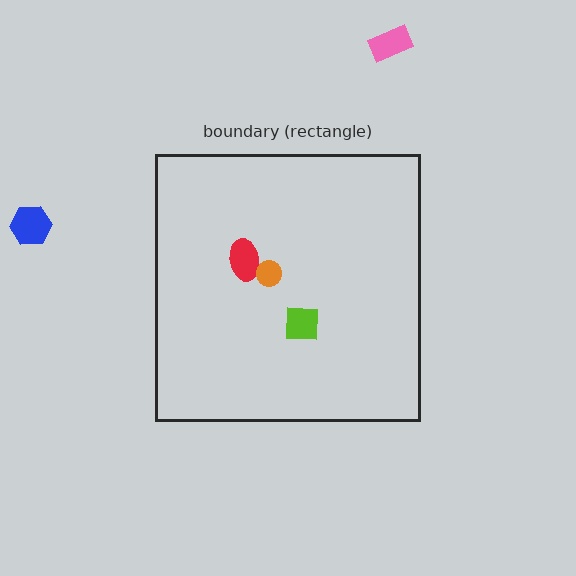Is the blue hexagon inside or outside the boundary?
Outside.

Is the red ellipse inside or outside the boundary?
Inside.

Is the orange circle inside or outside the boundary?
Inside.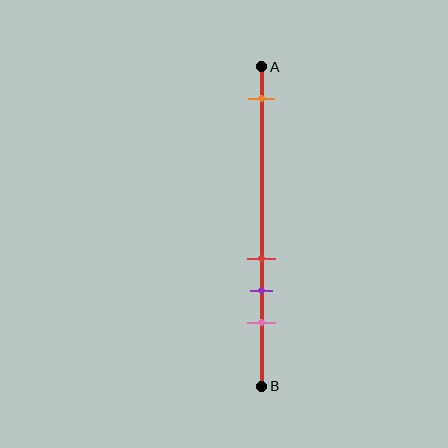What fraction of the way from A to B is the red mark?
The red mark is approximately 60% (0.6) of the way from A to B.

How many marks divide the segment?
There are 4 marks dividing the segment.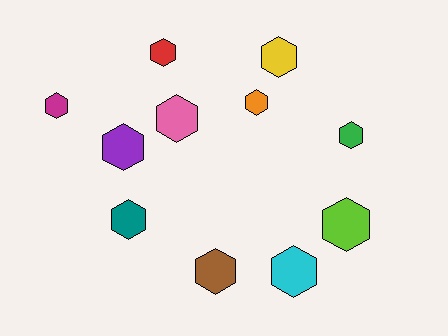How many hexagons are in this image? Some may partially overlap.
There are 11 hexagons.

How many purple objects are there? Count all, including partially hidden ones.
There is 1 purple object.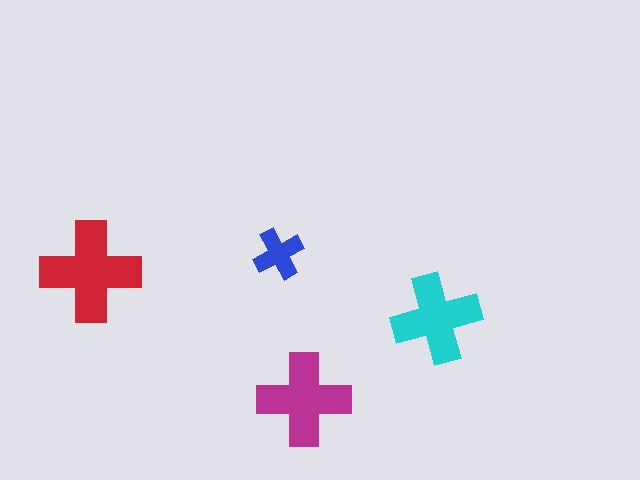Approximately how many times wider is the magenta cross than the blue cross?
About 2 times wider.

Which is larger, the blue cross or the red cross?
The red one.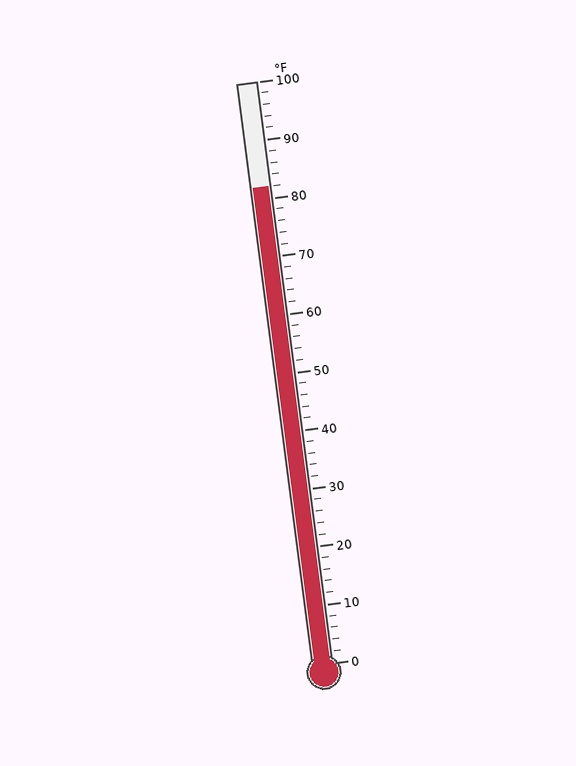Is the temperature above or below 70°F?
The temperature is above 70°F.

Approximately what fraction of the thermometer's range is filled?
The thermometer is filled to approximately 80% of its range.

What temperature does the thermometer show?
The thermometer shows approximately 82°F.